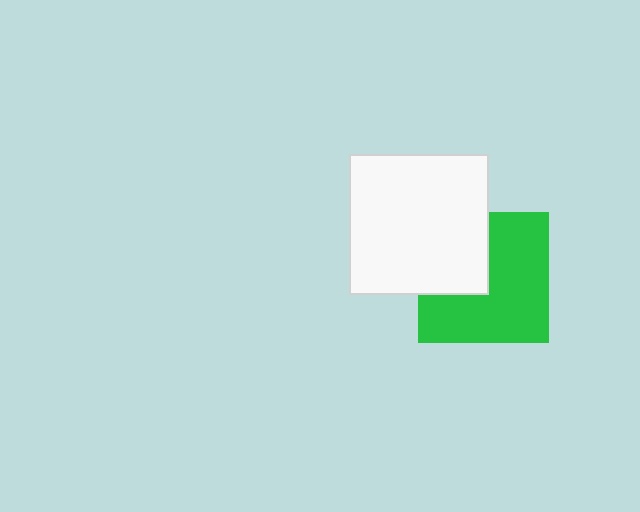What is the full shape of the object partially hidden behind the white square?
The partially hidden object is a green square.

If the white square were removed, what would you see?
You would see the complete green square.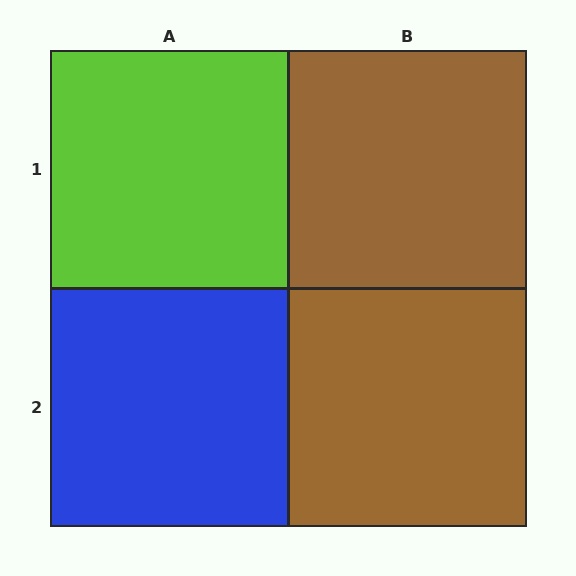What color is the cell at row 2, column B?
Brown.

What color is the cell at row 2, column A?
Blue.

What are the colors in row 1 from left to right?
Lime, brown.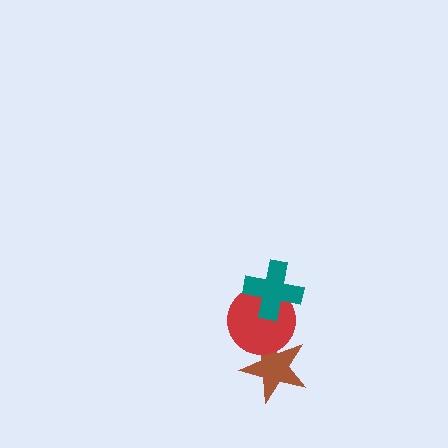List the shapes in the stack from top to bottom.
From top to bottom: the teal cross, the red circle, the brown star.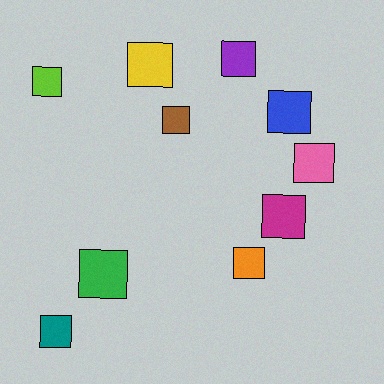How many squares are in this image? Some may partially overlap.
There are 10 squares.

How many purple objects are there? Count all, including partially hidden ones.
There is 1 purple object.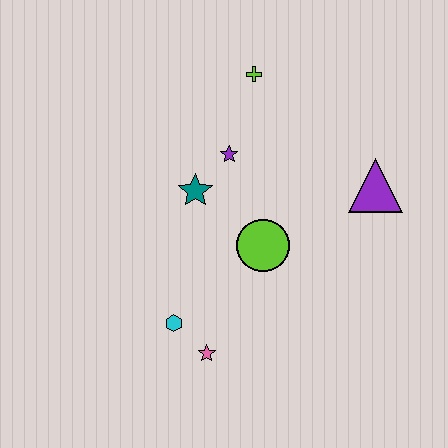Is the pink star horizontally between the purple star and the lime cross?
No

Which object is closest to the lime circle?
The teal star is closest to the lime circle.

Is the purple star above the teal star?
Yes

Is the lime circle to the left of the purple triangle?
Yes